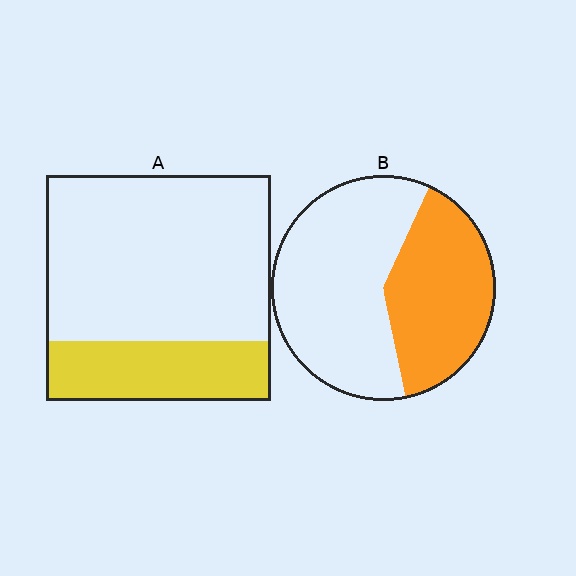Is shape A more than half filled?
No.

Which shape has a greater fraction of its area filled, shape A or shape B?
Shape B.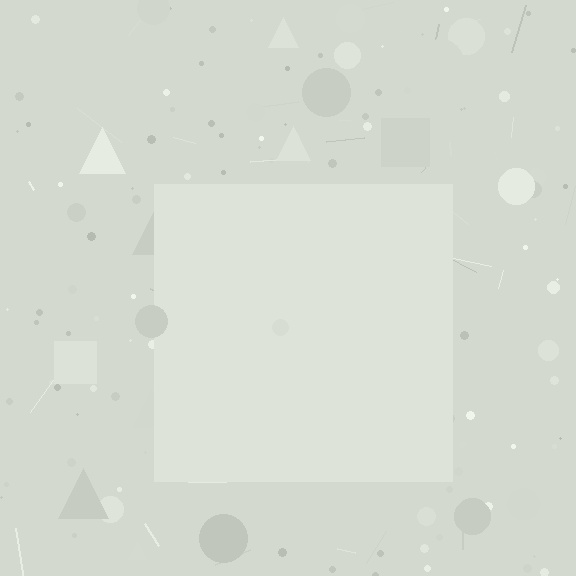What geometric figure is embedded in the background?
A square is embedded in the background.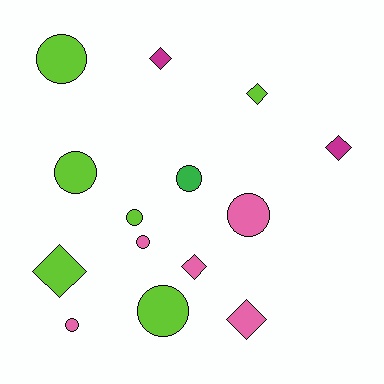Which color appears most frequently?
Lime, with 6 objects.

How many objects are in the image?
There are 14 objects.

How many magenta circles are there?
There are no magenta circles.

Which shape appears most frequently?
Circle, with 8 objects.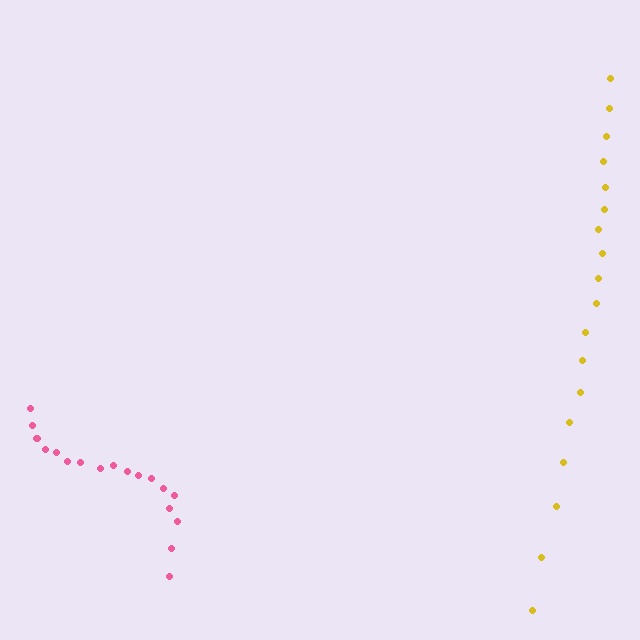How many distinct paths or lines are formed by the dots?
There are 2 distinct paths.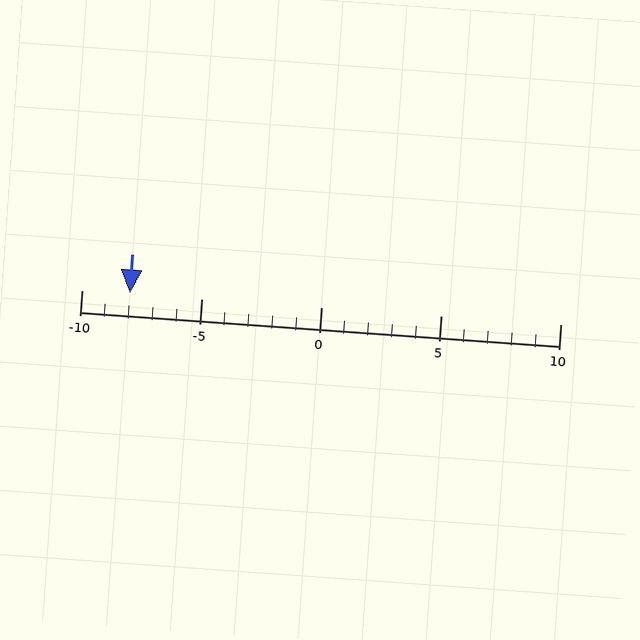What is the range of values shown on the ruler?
The ruler shows values from -10 to 10.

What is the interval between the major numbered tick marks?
The major tick marks are spaced 5 units apart.